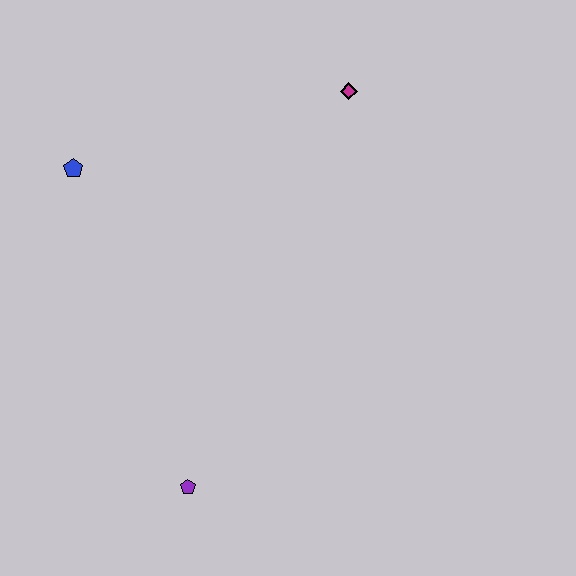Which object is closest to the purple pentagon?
The blue pentagon is closest to the purple pentagon.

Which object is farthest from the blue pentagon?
The purple pentagon is farthest from the blue pentagon.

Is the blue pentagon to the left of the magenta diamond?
Yes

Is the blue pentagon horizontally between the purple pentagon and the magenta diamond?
No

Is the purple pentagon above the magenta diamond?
No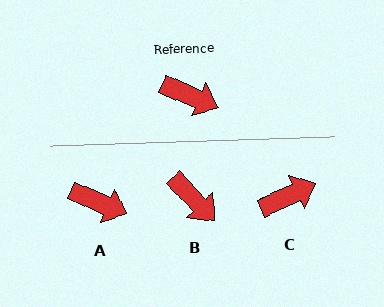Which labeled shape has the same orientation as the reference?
A.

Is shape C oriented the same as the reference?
No, it is off by about 48 degrees.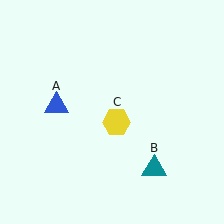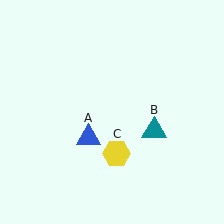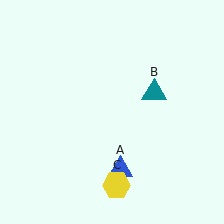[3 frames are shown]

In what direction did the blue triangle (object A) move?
The blue triangle (object A) moved down and to the right.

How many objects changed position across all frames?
3 objects changed position: blue triangle (object A), teal triangle (object B), yellow hexagon (object C).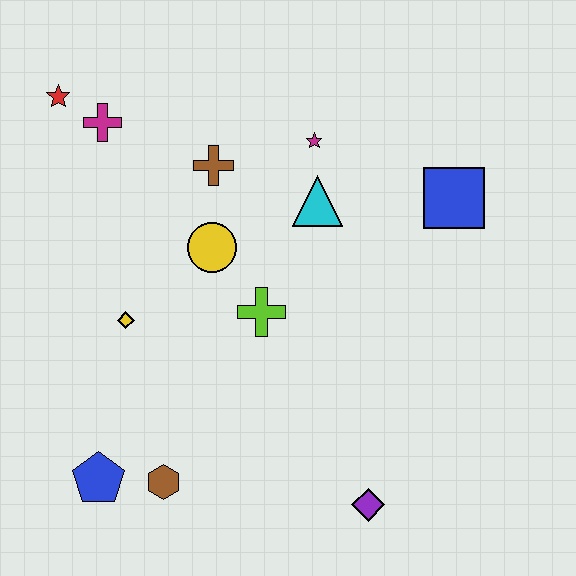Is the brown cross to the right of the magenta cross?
Yes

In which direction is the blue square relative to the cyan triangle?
The blue square is to the right of the cyan triangle.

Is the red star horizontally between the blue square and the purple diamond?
No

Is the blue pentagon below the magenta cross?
Yes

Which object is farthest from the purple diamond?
The red star is farthest from the purple diamond.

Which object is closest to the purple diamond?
The brown hexagon is closest to the purple diamond.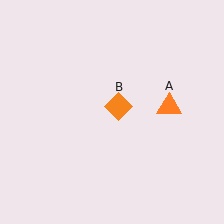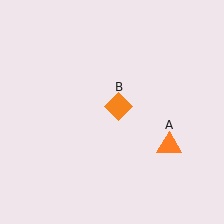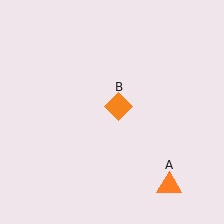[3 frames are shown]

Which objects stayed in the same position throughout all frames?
Orange diamond (object B) remained stationary.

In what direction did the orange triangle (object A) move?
The orange triangle (object A) moved down.